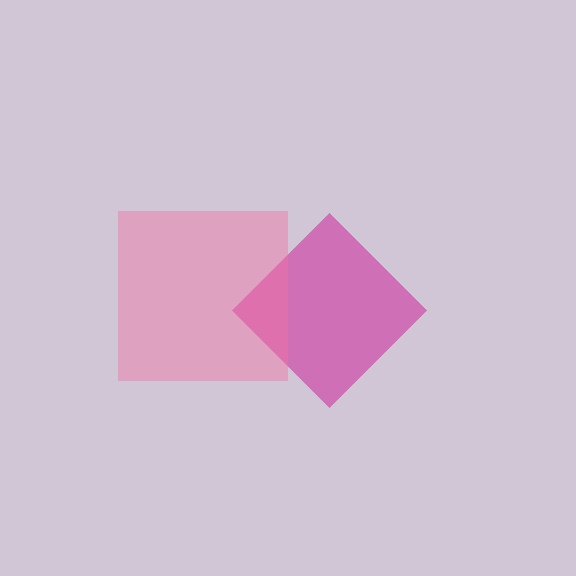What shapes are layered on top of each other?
The layered shapes are: a magenta diamond, a pink square.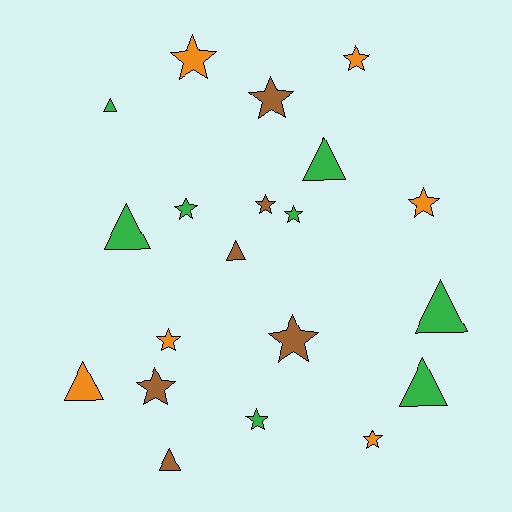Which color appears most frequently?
Green, with 8 objects.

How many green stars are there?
There are 3 green stars.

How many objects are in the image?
There are 20 objects.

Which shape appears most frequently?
Star, with 12 objects.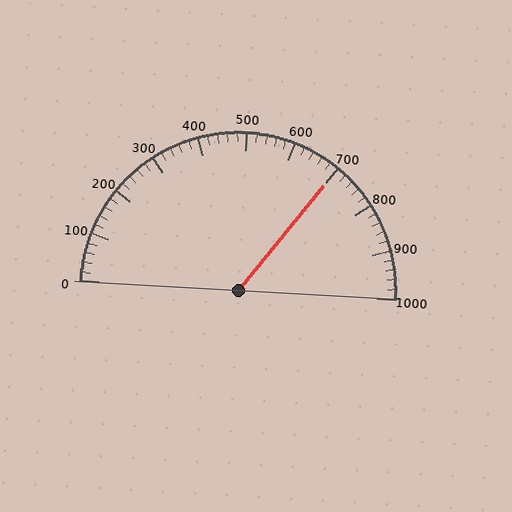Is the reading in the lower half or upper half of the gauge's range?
The reading is in the upper half of the range (0 to 1000).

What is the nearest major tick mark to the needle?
The nearest major tick mark is 700.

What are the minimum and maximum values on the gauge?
The gauge ranges from 0 to 1000.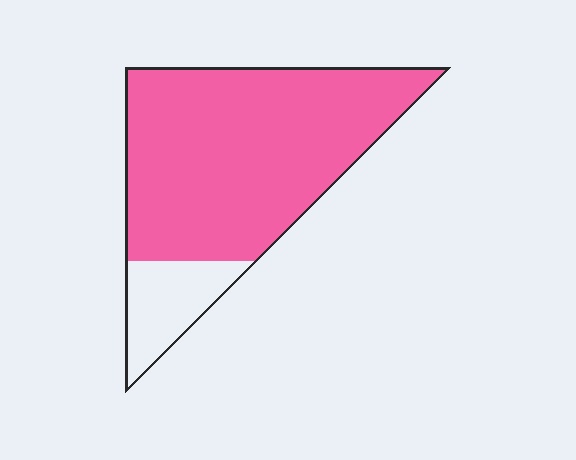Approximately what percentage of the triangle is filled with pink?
Approximately 85%.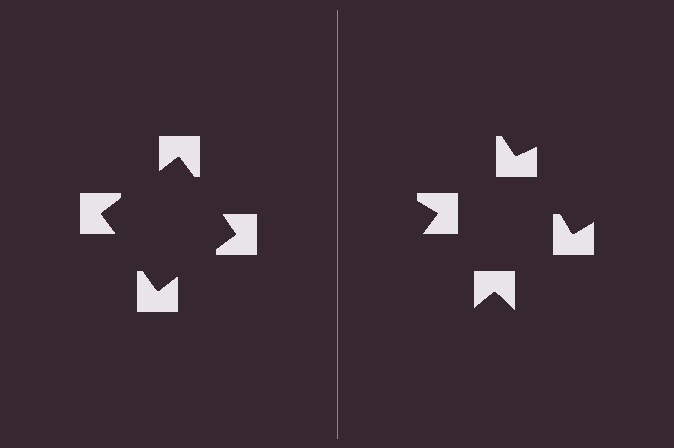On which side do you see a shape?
An illusory square appears on the left side. On the right side the wedge cuts are rotated, so no coherent shape forms.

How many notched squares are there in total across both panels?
8 — 4 on each side.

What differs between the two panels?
The notched squares are positioned identically on both sides; only the wedge orientations differ. On the left they align to a square; on the right they are misaligned.